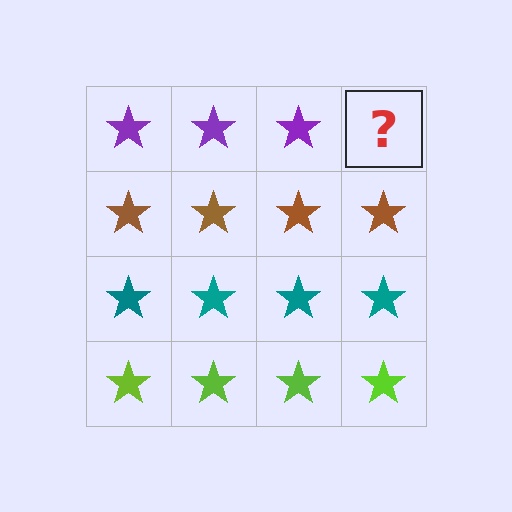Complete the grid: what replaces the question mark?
The question mark should be replaced with a purple star.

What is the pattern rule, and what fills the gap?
The rule is that each row has a consistent color. The gap should be filled with a purple star.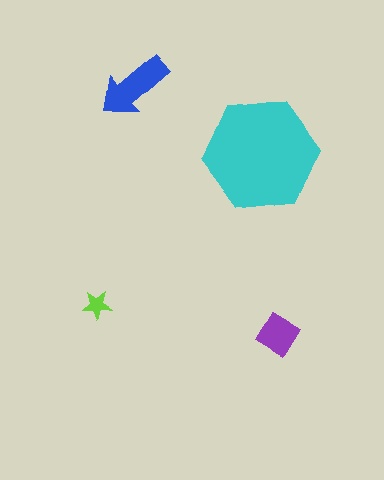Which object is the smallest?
The lime star.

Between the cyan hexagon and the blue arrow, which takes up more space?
The cyan hexagon.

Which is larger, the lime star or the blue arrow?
The blue arrow.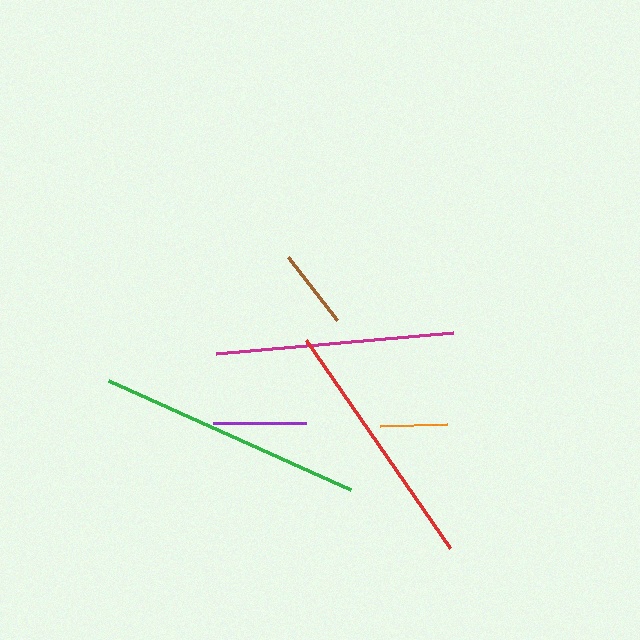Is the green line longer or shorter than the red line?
The green line is longer than the red line.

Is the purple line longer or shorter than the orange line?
The purple line is longer than the orange line.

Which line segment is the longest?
The green line is the longest at approximately 265 pixels.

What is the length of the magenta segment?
The magenta segment is approximately 238 pixels long.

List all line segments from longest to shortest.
From longest to shortest: green, red, magenta, purple, brown, orange.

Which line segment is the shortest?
The orange line is the shortest at approximately 67 pixels.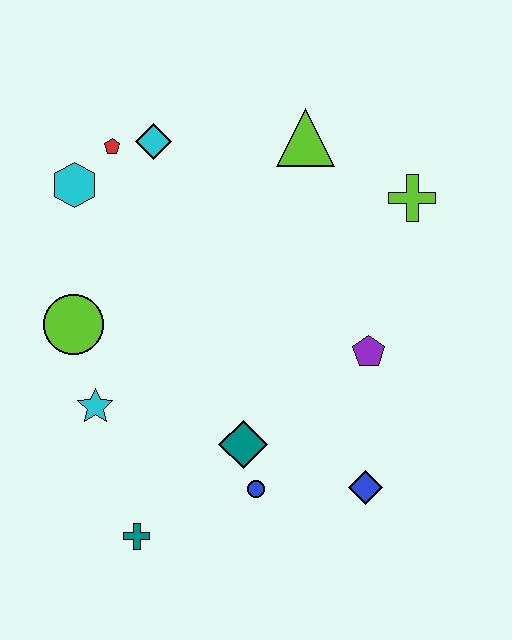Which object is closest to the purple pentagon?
The blue diamond is closest to the purple pentagon.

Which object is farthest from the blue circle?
The red pentagon is farthest from the blue circle.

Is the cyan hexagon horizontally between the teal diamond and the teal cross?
No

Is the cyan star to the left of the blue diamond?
Yes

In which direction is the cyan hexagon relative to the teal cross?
The cyan hexagon is above the teal cross.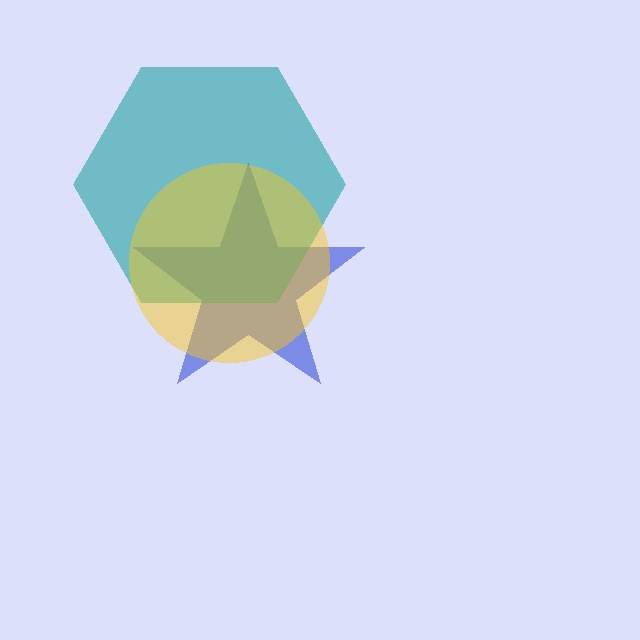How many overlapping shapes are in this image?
There are 3 overlapping shapes in the image.